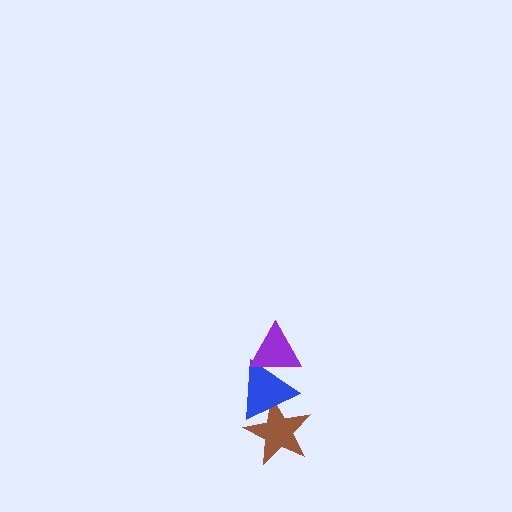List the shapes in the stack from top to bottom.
From top to bottom: the purple triangle, the blue triangle, the brown star.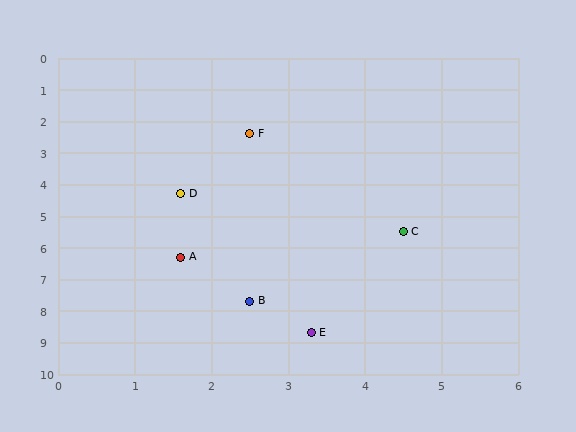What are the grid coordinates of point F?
Point F is at approximately (2.5, 2.4).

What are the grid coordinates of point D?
Point D is at approximately (1.6, 4.3).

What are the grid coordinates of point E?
Point E is at approximately (3.3, 8.7).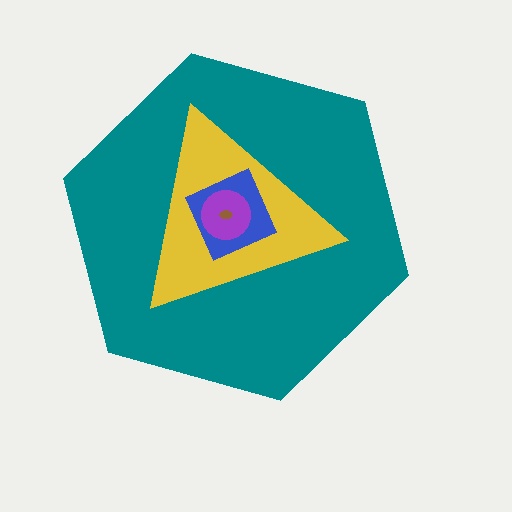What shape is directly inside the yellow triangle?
The blue diamond.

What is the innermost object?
The brown ellipse.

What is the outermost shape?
The teal hexagon.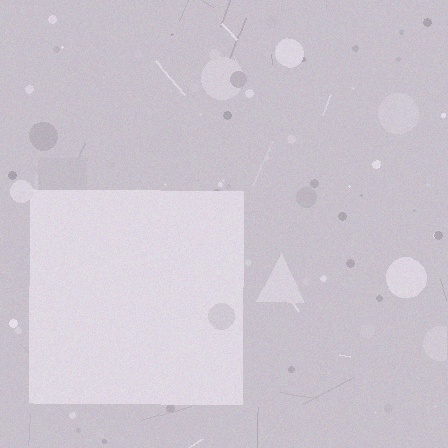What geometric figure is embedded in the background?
A square is embedded in the background.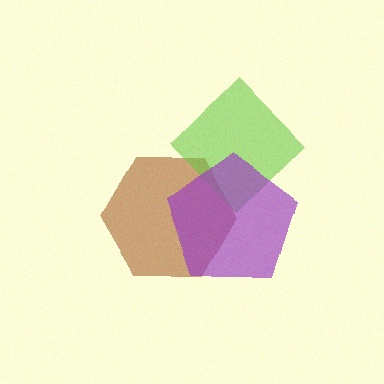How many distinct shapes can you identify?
There are 3 distinct shapes: a brown hexagon, a lime diamond, a purple pentagon.